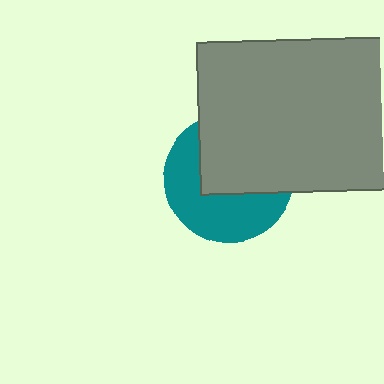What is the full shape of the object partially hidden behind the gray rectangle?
The partially hidden object is a teal circle.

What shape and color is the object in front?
The object in front is a gray rectangle.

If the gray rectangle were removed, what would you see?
You would see the complete teal circle.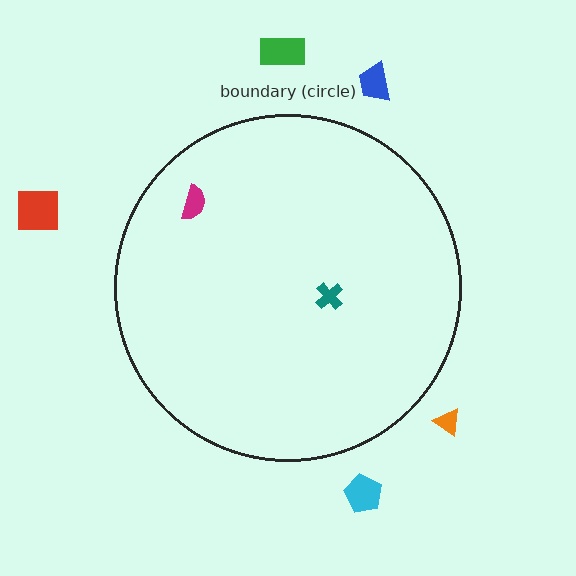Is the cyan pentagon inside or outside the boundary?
Outside.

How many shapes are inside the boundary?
2 inside, 5 outside.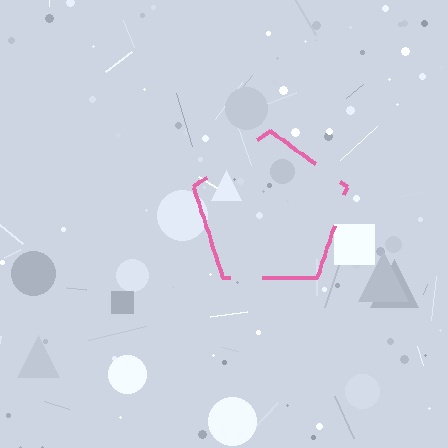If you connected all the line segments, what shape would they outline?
They would outline a pentagon.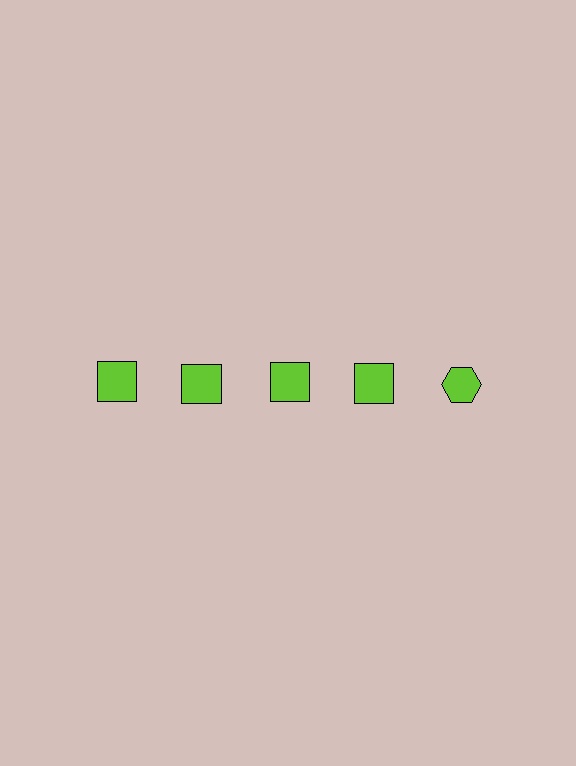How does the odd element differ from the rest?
It has a different shape: hexagon instead of square.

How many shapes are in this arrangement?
There are 5 shapes arranged in a grid pattern.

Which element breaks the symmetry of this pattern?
The lime hexagon in the top row, rightmost column breaks the symmetry. All other shapes are lime squares.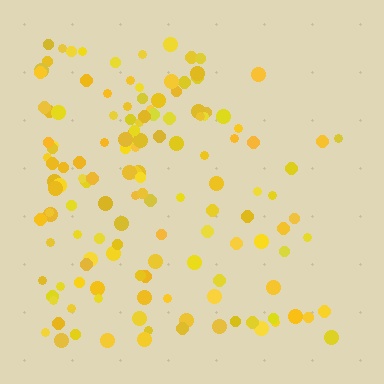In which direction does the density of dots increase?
From right to left, with the left side densest.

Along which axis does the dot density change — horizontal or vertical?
Horizontal.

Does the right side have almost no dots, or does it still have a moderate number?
Still a moderate number, just noticeably fewer than the left.